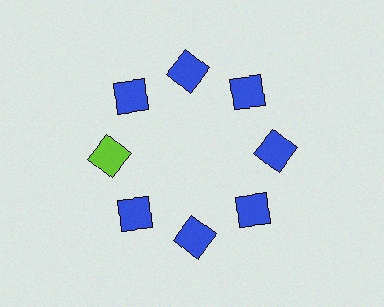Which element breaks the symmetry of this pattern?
The lime square at roughly the 9 o'clock position breaks the symmetry. All other shapes are blue squares.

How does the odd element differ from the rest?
It has a different color: lime instead of blue.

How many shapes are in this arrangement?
There are 8 shapes arranged in a ring pattern.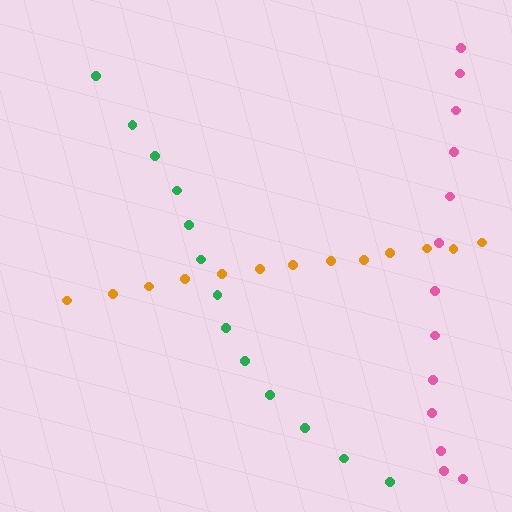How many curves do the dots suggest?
There are 3 distinct paths.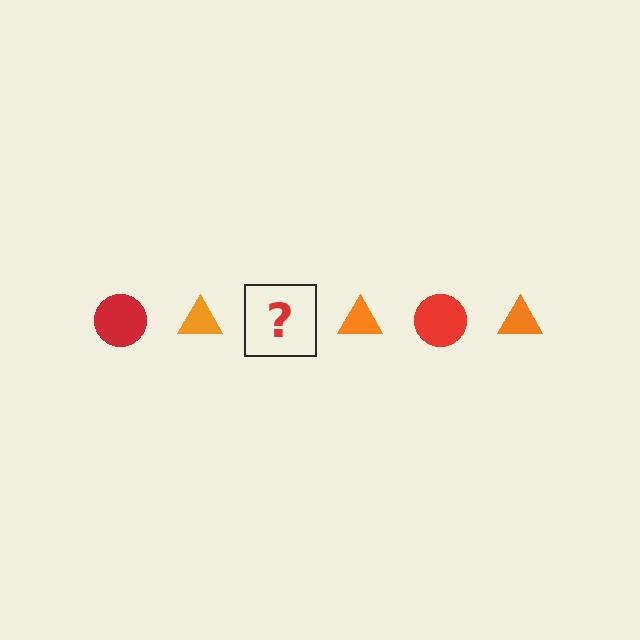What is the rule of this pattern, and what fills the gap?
The rule is that the pattern alternates between red circle and orange triangle. The gap should be filled with a red circle.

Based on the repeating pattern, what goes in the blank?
The blank should be a red circle.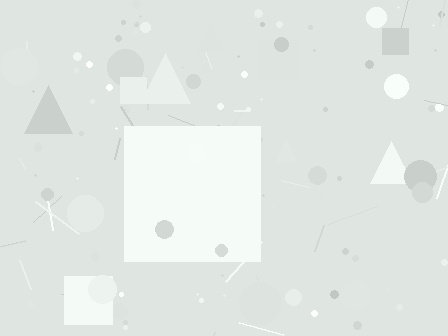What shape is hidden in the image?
A square is hidden in the image.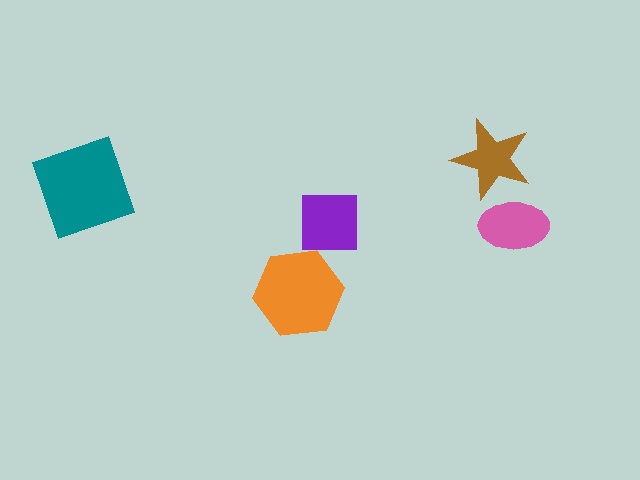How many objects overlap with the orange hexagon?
0 objects overlap with the orange hexagon.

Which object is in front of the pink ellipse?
The brown star is in front of the pink ellipse.